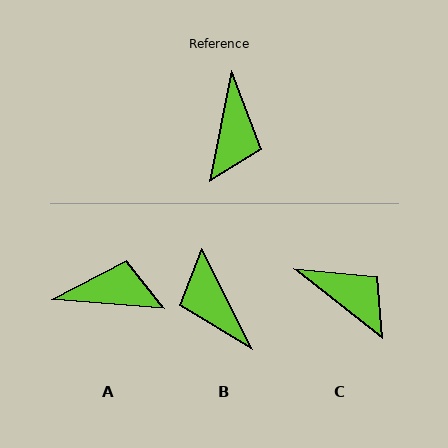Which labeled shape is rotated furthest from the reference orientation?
B, about 142 degrees away.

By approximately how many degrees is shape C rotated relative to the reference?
Approximately 63 degrees counter-clockwise.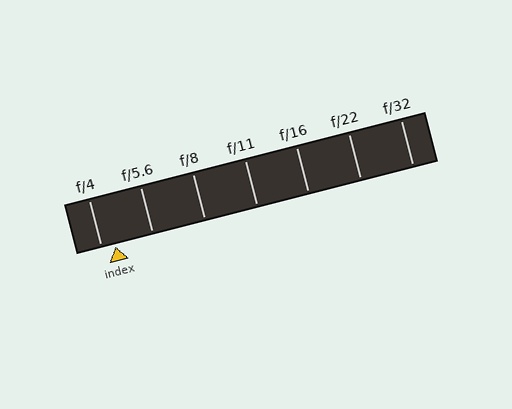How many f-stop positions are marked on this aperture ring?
There are 7 f-stop positions marked.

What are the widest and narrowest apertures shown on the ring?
The widest aperture shown is f/4 and the narrowest is f/32.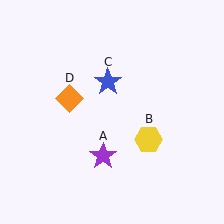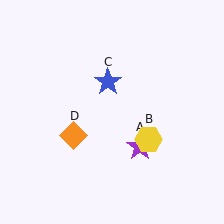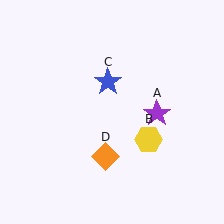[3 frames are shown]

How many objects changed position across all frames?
2 objects changed position: purple star (object A), orange diamond (object D).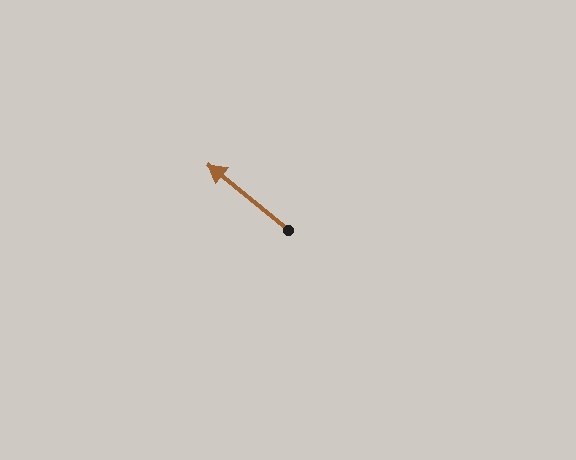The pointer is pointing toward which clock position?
Roughly 10 o'clock.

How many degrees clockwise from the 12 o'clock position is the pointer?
Approximately 309 degrees.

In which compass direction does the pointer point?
Northwest.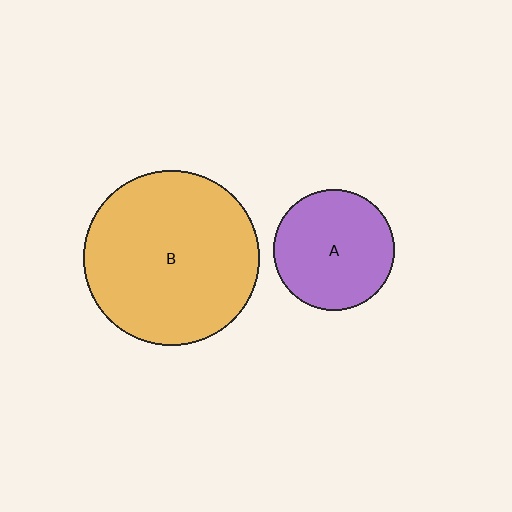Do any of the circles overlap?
No, none of the circles overlap.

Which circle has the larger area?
Circle B (orange).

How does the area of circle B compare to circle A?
Approximately 2.1 times.